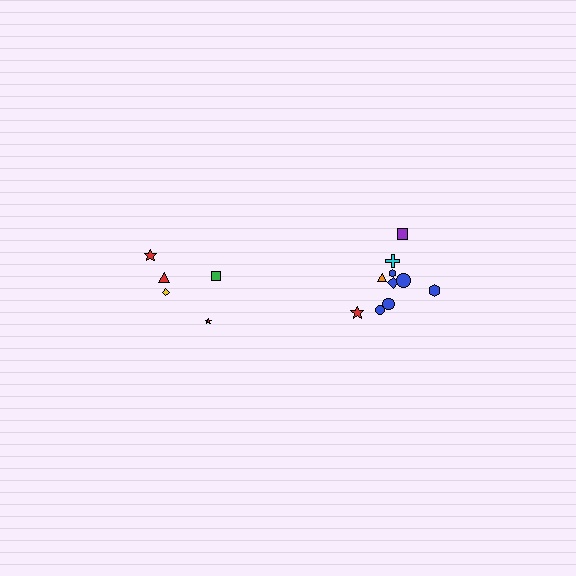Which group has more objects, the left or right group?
The right group.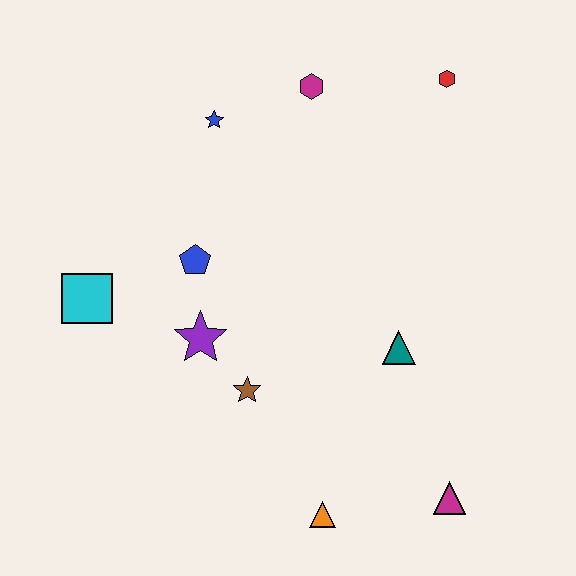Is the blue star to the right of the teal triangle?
No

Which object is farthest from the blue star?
The magenta triangle is farthest from the blue star.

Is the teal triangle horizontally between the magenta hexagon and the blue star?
No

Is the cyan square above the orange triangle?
Yes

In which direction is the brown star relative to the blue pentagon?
The brown star is below the blue pentagon.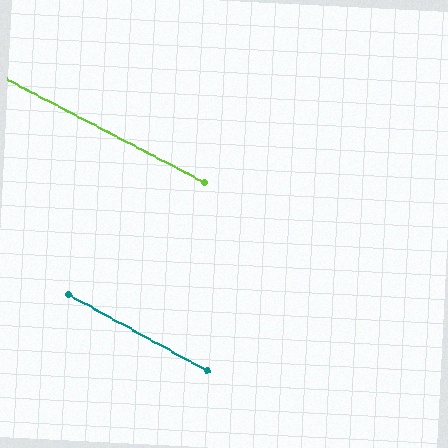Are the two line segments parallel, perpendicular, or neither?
Parallel — their directions differ by only 1.6°.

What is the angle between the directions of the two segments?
Approximately 2 degrees.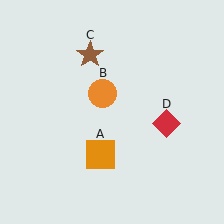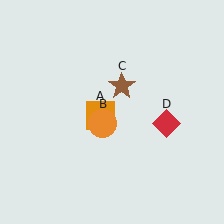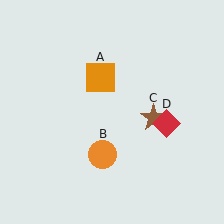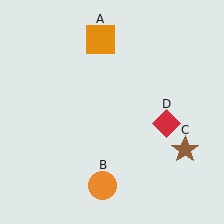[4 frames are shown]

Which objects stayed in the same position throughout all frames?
Red diamond (object D) remained stationary.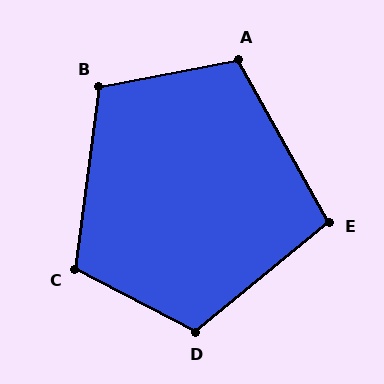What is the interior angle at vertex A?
Approximately 108 degrees (obtuse).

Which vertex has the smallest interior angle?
E, at approximately 100 degrees.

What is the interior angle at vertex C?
Approximately 110 degrees (obtuse).